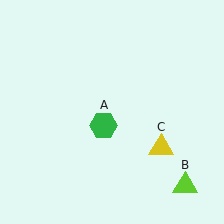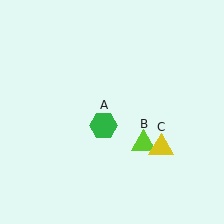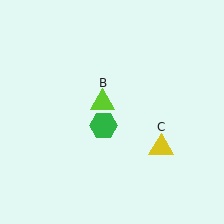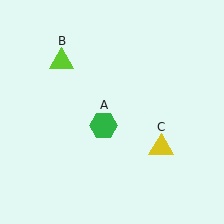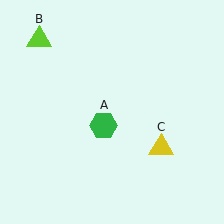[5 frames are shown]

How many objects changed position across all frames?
1 object changed position: lime triangle (object B).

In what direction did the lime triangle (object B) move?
The lime triangle (object B) moved up and to the left.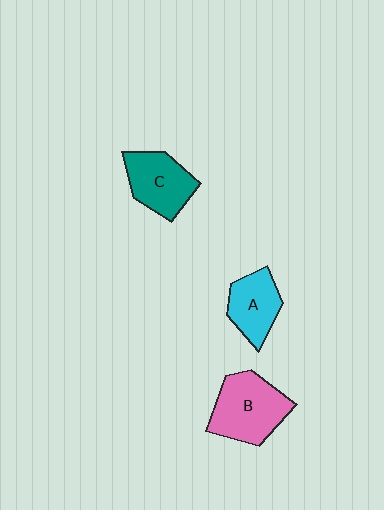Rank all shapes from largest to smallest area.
From largest to smallest: B (pink), C (teal), A (cyan).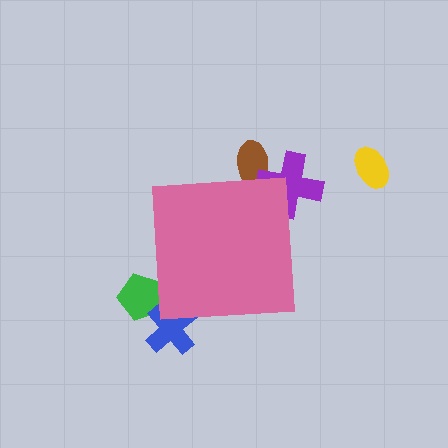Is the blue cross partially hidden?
Yes, the blue cross is partially hidden behind the pink square.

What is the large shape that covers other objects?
A pink square.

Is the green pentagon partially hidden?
Yes, the green pentagon is partially hidden behind the pink square.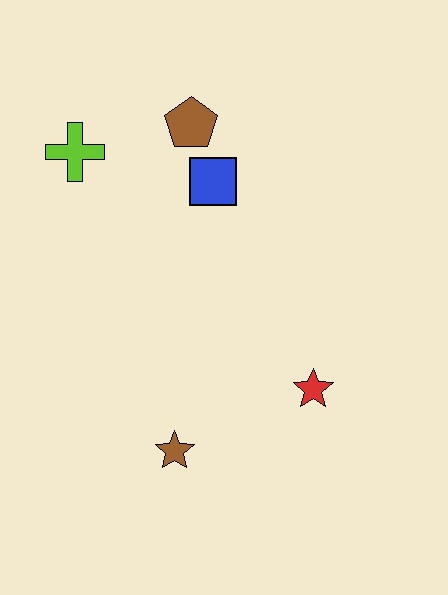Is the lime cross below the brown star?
No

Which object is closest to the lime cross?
The brown pentagon is closest to the lime cross.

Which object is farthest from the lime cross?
The red star is farthest from the lime cross.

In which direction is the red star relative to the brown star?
The red star is to the right of the brown star.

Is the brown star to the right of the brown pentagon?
No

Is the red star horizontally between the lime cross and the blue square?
No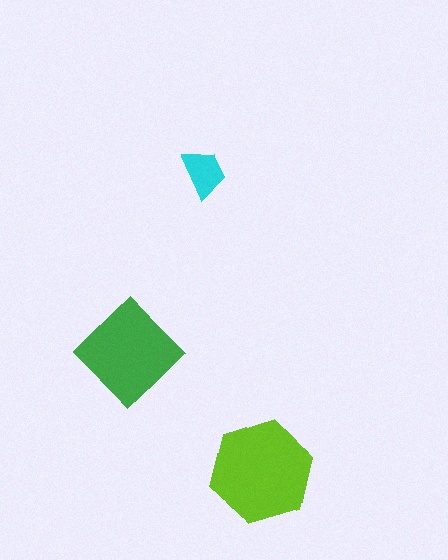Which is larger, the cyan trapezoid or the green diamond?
The green diamond.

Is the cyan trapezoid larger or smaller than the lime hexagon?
Smaller.